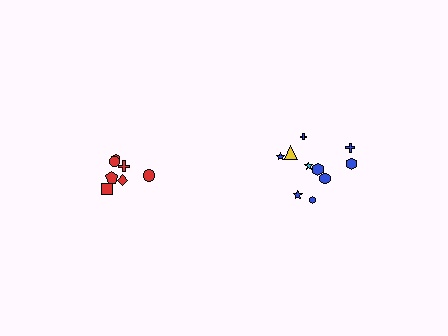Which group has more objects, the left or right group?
The right group.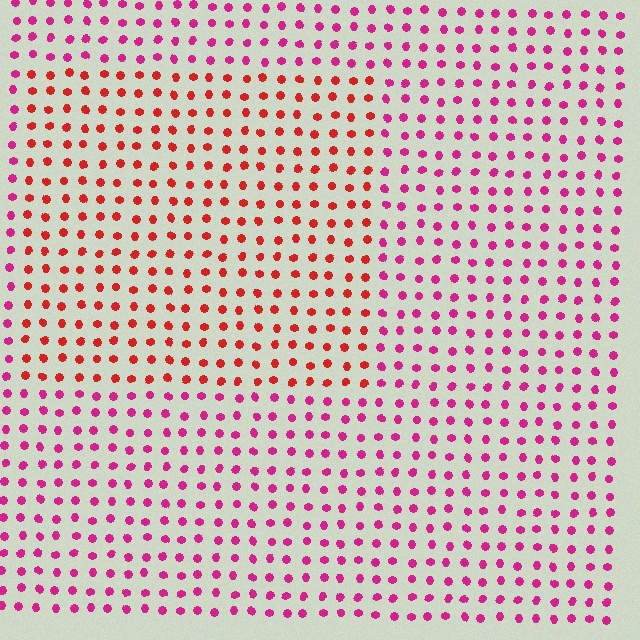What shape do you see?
I see a rectangle.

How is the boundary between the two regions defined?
The boundary is defined purely by a slight shift in hue (about 36 degrees). Spacing, size, and orientation are identical on both sides.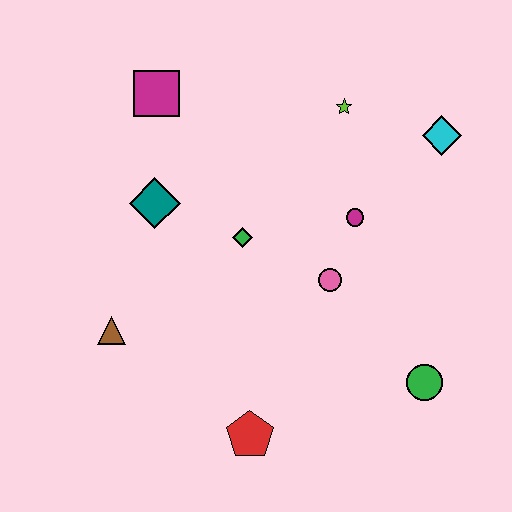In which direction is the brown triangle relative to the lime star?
The brown triangle is to the left of the lime star.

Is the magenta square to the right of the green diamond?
No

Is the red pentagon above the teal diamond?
No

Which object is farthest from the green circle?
The magenta square is farthest from the green circle.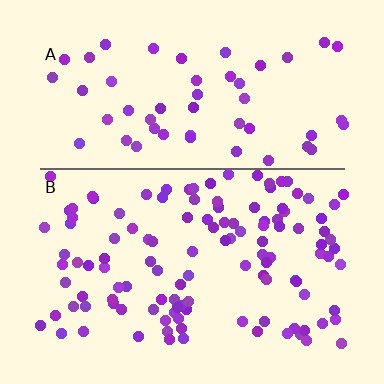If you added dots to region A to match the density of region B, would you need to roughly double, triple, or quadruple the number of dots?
Approximately double.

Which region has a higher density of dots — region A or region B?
B (the bottom).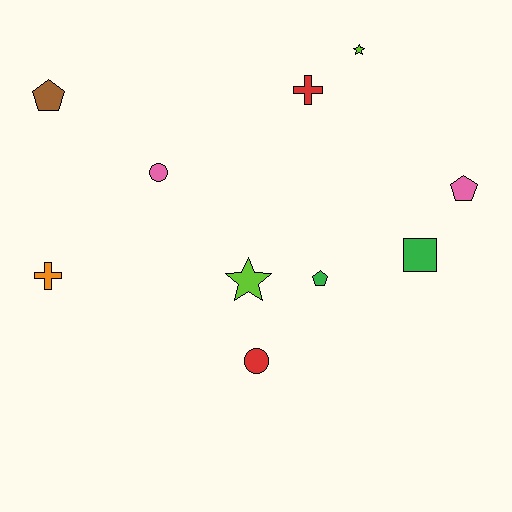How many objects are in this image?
There are 10 objects.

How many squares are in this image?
There is 1 square.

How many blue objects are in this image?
There are no blue objects.